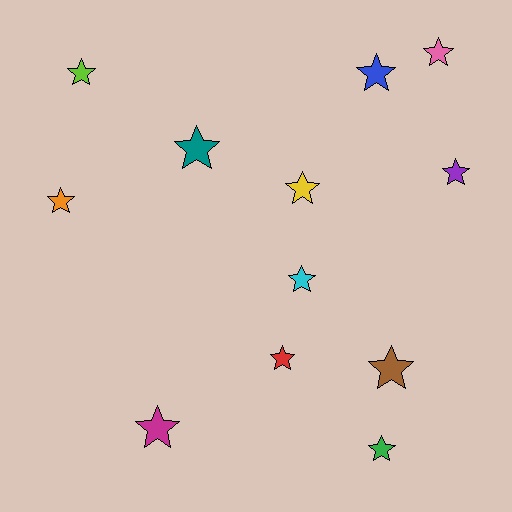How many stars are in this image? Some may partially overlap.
There are 12 stars.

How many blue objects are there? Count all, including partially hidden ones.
There is 1 blue object.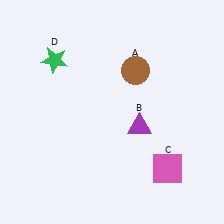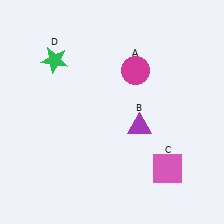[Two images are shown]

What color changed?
The circle (A) changed from brown in Image 1 to magenta in Image 2.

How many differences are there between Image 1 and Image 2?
There is 1 difference between the two images.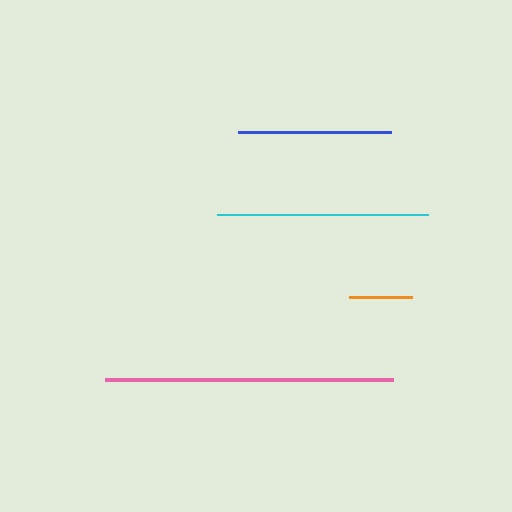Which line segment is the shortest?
The orange line is the shortest at approximately 63 pixels.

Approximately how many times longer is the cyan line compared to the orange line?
The cyan line is approximately 3.4 times the length of the orange line.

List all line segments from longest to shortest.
From longest to shortest: pink, cyan, blue, orange.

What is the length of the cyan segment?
The cyan segment is approximately 211 pixels long.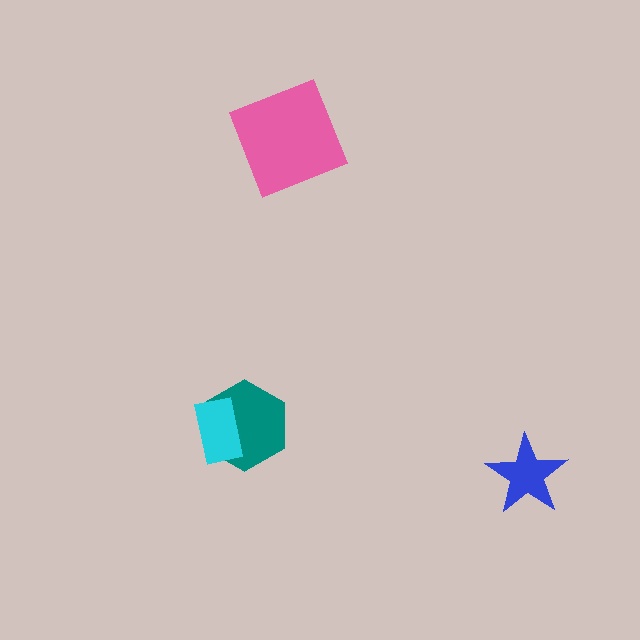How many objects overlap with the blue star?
0 objects overlap with the blue star.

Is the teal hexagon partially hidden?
Yes, it is partially covered by another shape.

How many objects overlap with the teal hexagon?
1 object overlaps with the teal hexagon.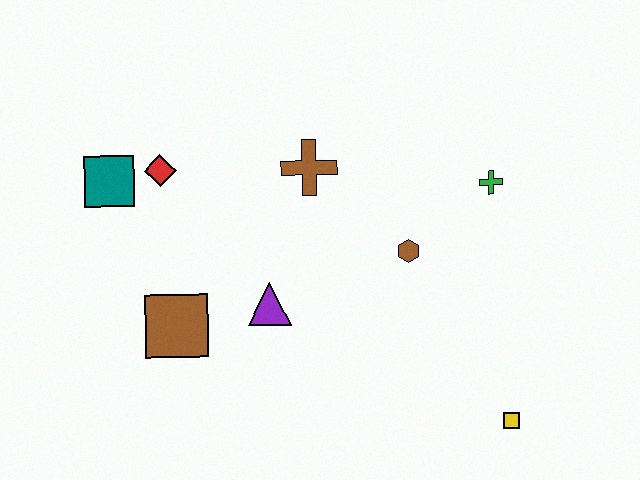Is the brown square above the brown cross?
No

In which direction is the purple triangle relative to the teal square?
The purple triangle is to the right of the teal square.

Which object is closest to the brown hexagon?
The green cross is closest to the brown hexagon.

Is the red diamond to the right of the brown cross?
No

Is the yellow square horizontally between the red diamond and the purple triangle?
No